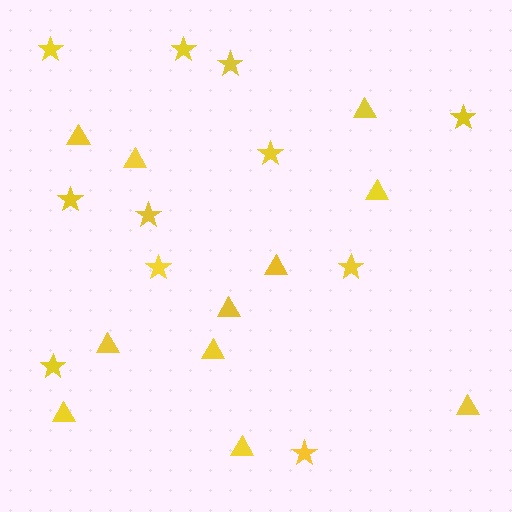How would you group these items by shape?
There are 2 groups: one group of stars (11) and one group of triangles (11).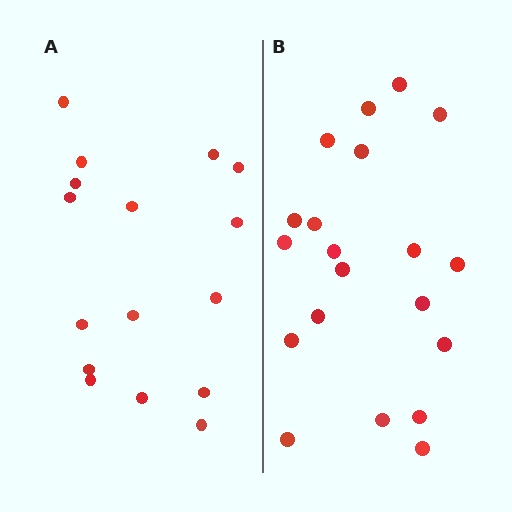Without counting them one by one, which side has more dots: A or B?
Region B (the right region) has more dots.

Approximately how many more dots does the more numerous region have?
Region B has about 4 more dots than region A.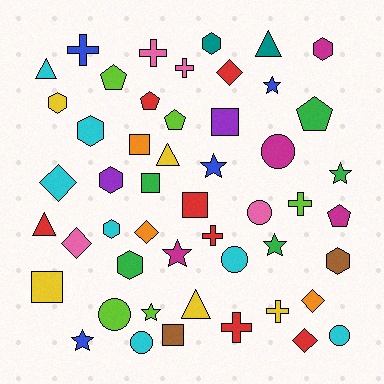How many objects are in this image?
There are 50 objects.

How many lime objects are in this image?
There are 5 lime objects.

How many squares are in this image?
There are 6 squares.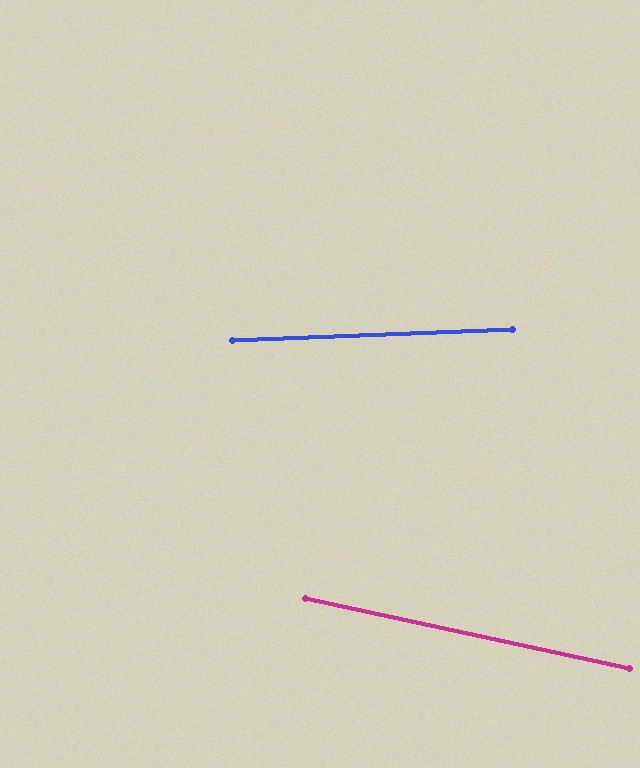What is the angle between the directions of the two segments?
Approximately 14 degrees.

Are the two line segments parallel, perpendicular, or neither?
Neither parallel nor perpendicular — they differ by about 14°.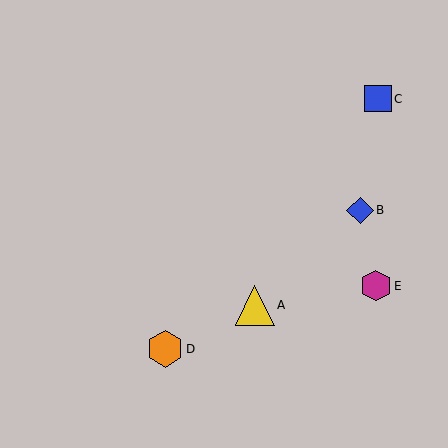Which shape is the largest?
The yellow triangle (labeled A) is the largest.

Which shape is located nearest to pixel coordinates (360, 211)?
The blue diamond (labeled B) at (360, 210) is nearest to that location.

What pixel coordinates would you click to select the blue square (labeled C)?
Click at (378, 99) to select the blue square C.